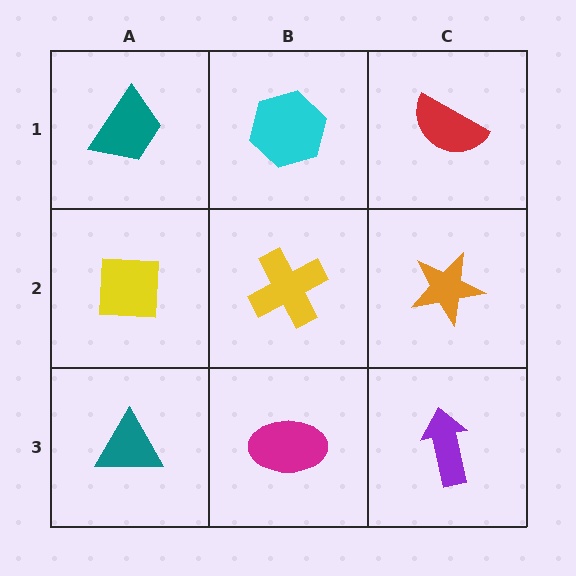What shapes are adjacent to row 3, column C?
An orange star (row 2, column C), a magenta ellipse (row 3, column B).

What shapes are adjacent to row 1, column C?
An orange star (row 2, column C), a cyan hexagon (row 1, column B).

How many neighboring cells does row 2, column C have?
3.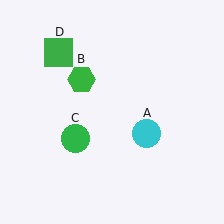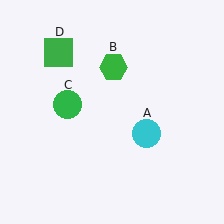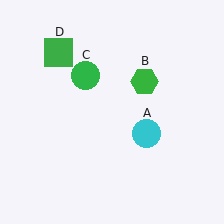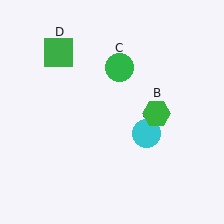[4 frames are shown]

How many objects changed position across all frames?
2 objects changed position: green hexagon (object B), green circle (object C).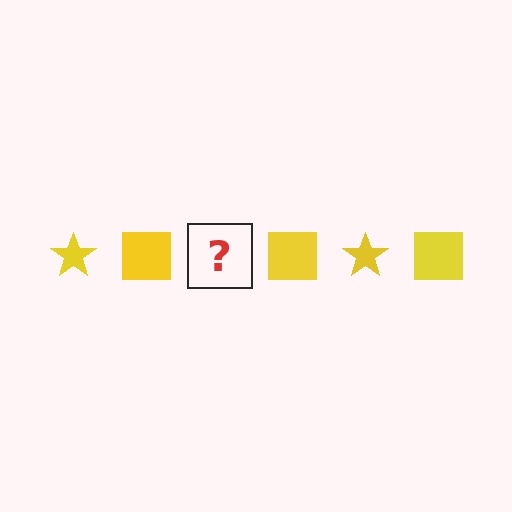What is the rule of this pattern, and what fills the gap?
The rule is that the pattern cycles through star, square shapes in yellow. The gap should be filled with a yellow star.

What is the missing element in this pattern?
The missing element is a yellow star.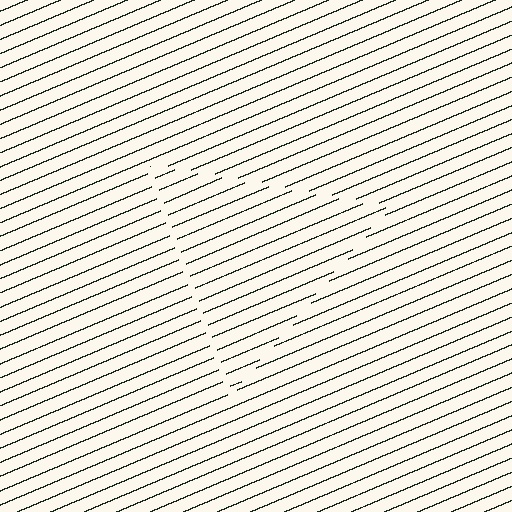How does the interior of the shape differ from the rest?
The interior of the shape contains the same grating, shifted by half a period — the contour is defined by the phase discontinuity where line-ends from the inner and outer gratings abut.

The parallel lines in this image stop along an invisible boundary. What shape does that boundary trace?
An illusory triangle. The interior of the shape contains the same grating, shifted by half a period — the contour is defined by the phase discontinuity where line-ends from the inner and outer gratings abut.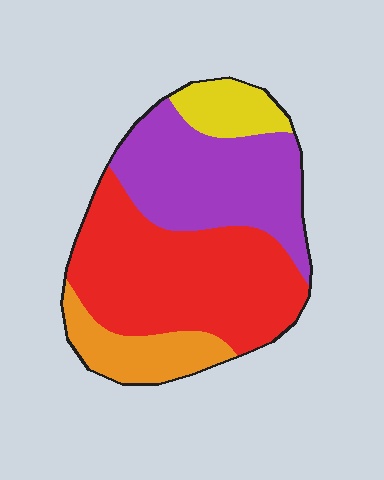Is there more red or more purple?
Red.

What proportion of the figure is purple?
Purple covers 33% of the figure.